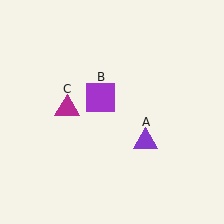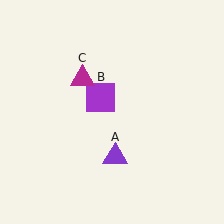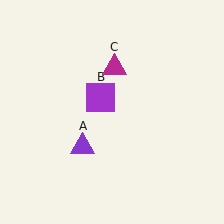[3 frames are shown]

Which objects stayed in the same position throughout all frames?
Purple square (object B) remained stationary.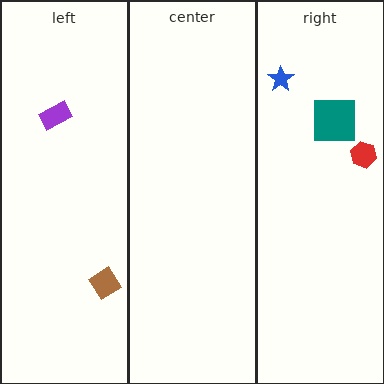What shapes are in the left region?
The brown diamond, the purple rectangle.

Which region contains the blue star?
The right region.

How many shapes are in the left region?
2.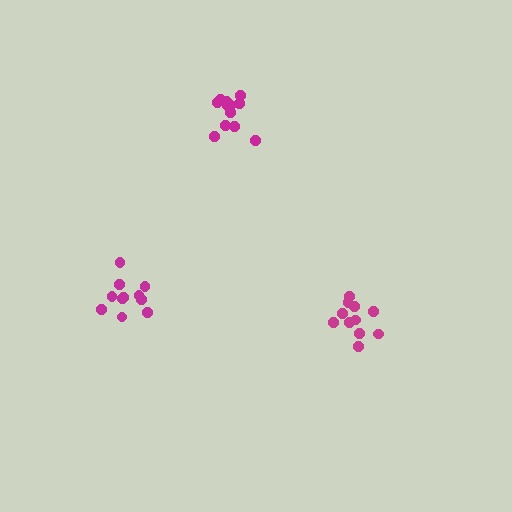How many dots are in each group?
Group 1: 11 dots, Group 2: 13 dots, Group 3: 11 dots (35 total).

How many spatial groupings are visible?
There are 3 spatial groupings.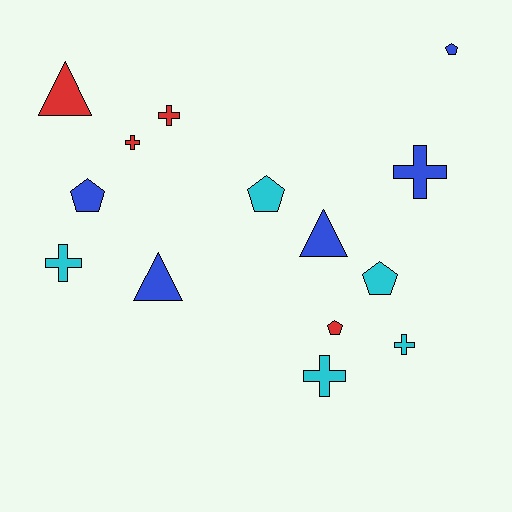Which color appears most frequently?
Blue, with 5 objects.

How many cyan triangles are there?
There are no cyan triangles.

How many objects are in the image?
There are 14 objects.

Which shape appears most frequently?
Cross, with 6 objects.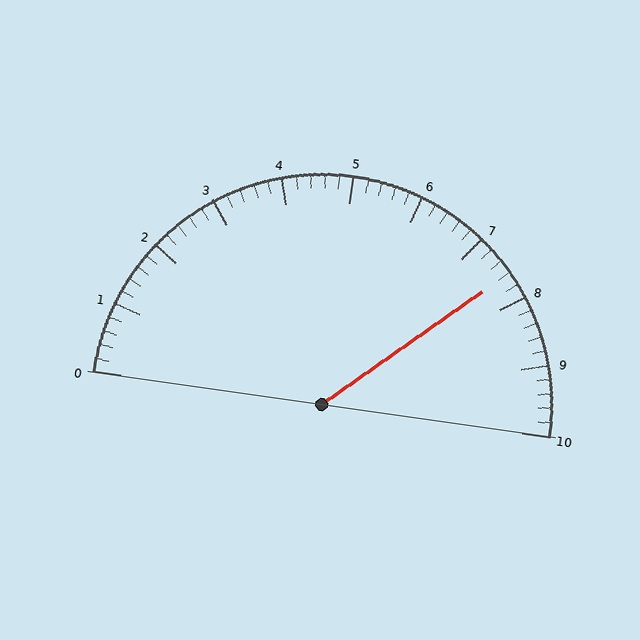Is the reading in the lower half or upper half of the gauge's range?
The reading is in the upper half of the range (0 to 10).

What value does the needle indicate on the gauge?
The needle indicates approximately 7.6.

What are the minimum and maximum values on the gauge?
The gauge ranges from 0 to 10.